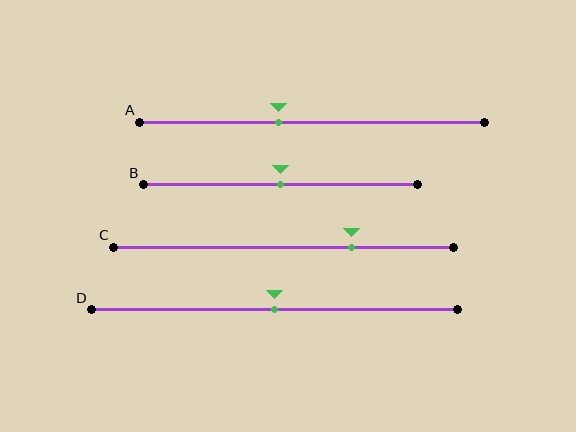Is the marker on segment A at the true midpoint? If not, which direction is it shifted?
No, the marker on segment A is shifted to the left by about 10% of the segment length.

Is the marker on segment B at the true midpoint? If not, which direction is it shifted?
Yes, the marker on segment B is at the true midpoint.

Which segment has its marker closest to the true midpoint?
Segment B has its marker closest to the true midpoint.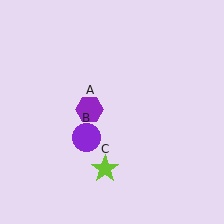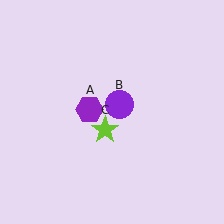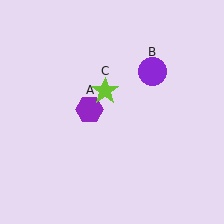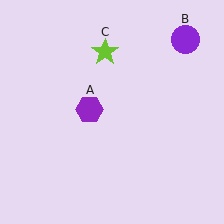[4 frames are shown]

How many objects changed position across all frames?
2 objects changed position: purple circle (object B), lime star (object C).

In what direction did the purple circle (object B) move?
The purple circle (object B) moved up and to the right.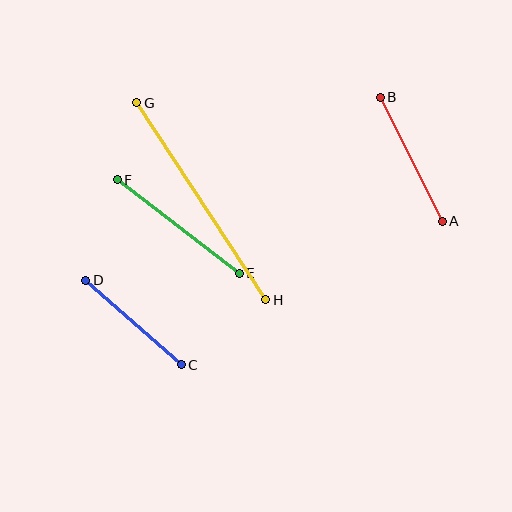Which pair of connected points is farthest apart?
Points G and H are farthest apart.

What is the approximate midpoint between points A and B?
The midpoint is at approximately (411, 159) pixels.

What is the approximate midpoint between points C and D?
The midpoint is at approximately (134, 323) pixels.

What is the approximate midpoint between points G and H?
The midpoint is at approximately (201, 201) pixels.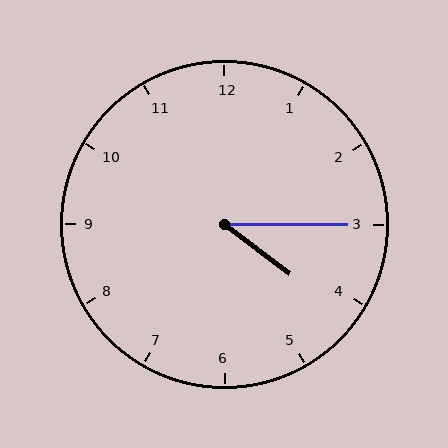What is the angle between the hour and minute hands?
Approximately 38 degrees.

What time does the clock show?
4:15.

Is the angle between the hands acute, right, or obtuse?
It is acute.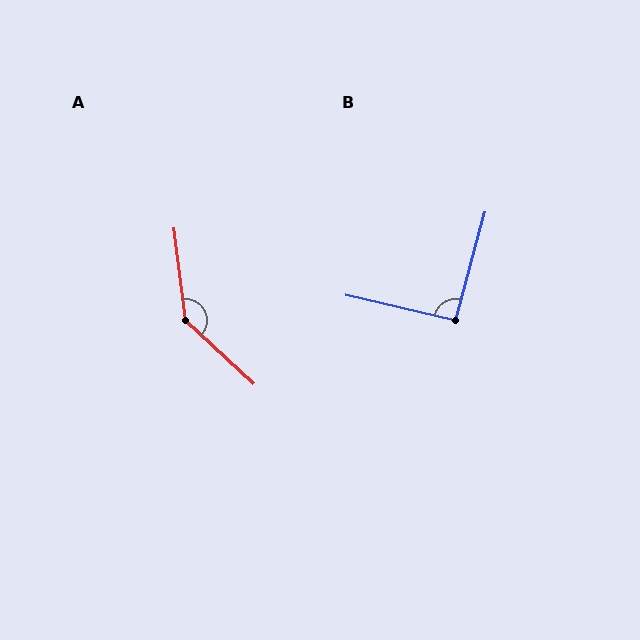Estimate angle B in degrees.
Approximately 92 degrees.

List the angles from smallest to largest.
B (92°), A (140°).